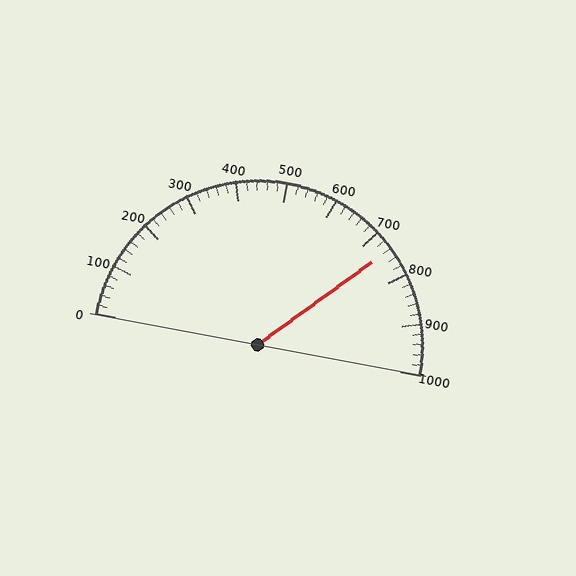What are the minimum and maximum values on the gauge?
The gauge ranges from 0 to 1000.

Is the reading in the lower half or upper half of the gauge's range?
The reading is in the upper half of the range (0 to 1000).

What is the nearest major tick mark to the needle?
The nearest major tick mark is 700.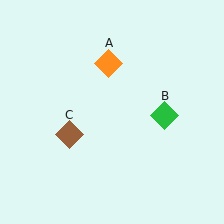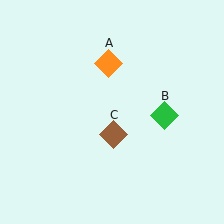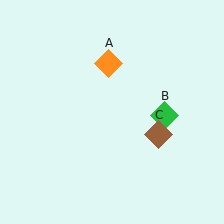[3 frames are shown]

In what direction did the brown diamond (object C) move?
The brown diamond (object C) moved right.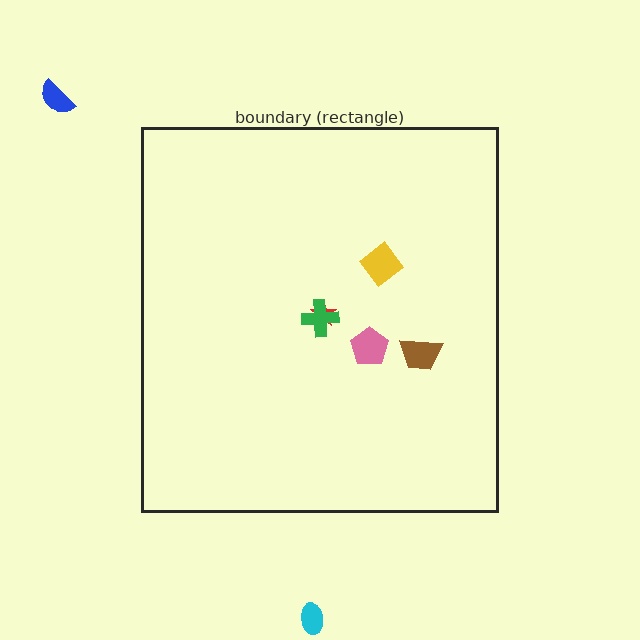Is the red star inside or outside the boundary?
Inside.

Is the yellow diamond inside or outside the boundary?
Inside.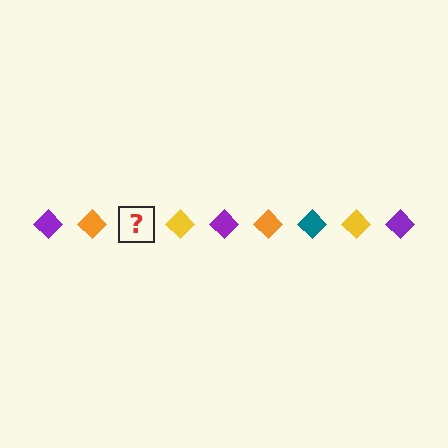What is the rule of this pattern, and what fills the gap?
The rule is that the pattern cycles through purple, orange, teal, yellow diamonds. The gap should be filled with a teal diamond.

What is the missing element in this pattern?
The missing element is a teal diamond.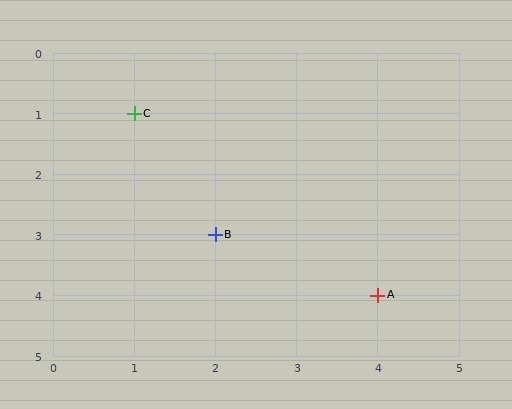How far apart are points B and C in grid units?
Points B and C are 1 column and 2 rows apart (about 2.2 grid units diagonally).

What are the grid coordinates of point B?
Point B is at grid coordinates (2, 3).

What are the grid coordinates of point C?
Point C is at grid coordinates (1, 1).